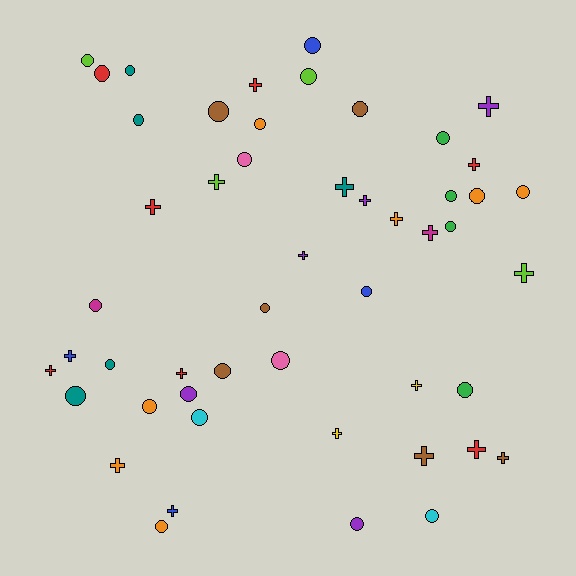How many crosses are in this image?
There are 21 crosses.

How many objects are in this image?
There are 50 objects.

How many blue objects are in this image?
There are 4 blue objects.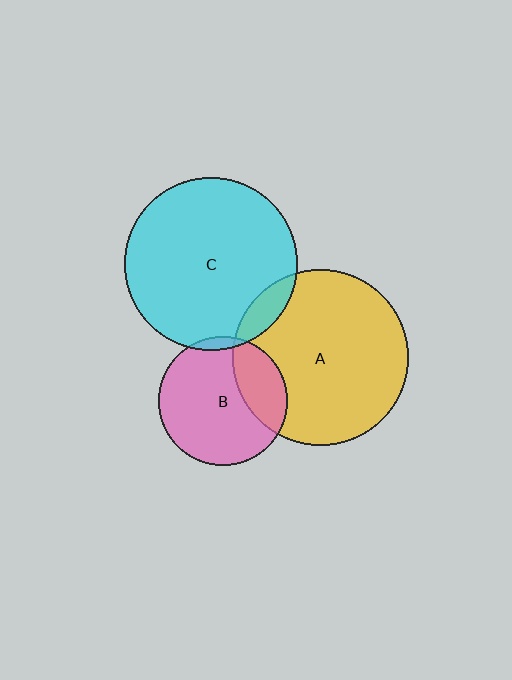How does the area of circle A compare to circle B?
Approximately 1.9 times.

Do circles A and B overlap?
Yes.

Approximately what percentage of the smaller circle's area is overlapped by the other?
Approximately 25%.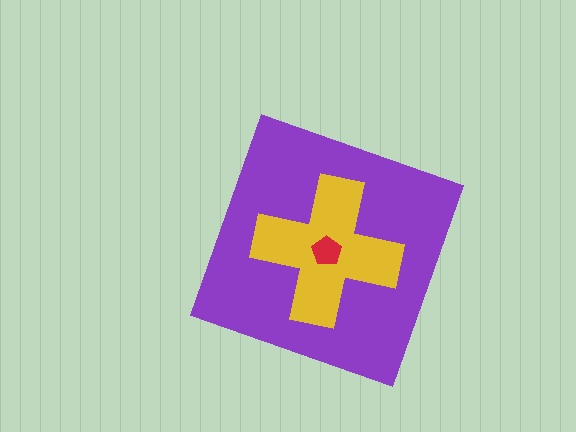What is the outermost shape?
The purple diamond.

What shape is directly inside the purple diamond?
The yellow cross.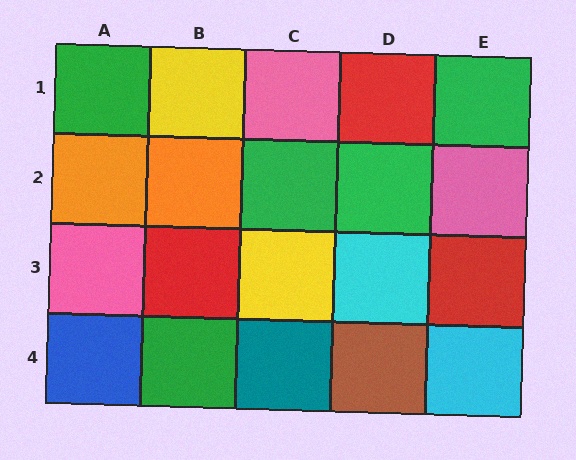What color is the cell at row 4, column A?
Blue.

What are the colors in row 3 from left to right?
Pink, red, yellow, cyan, red.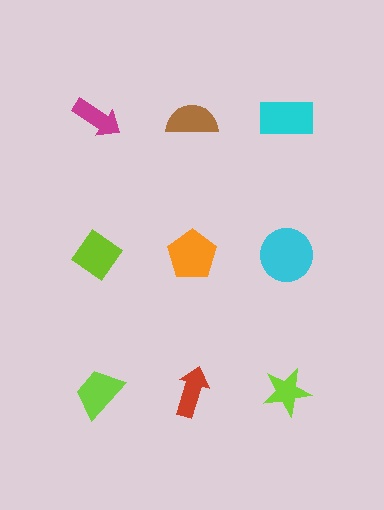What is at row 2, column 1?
A lime diamond.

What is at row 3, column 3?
A lime star.